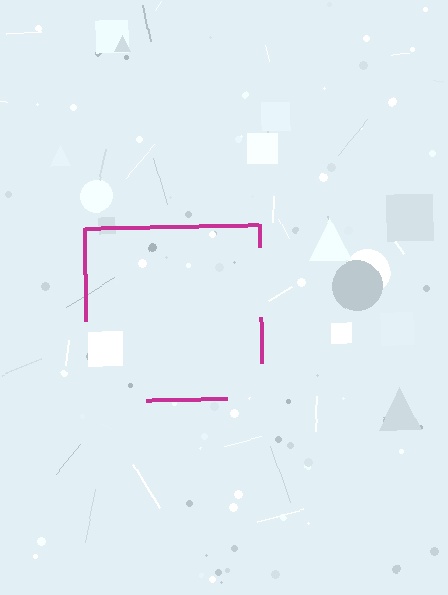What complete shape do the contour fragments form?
The contour fragments form a square.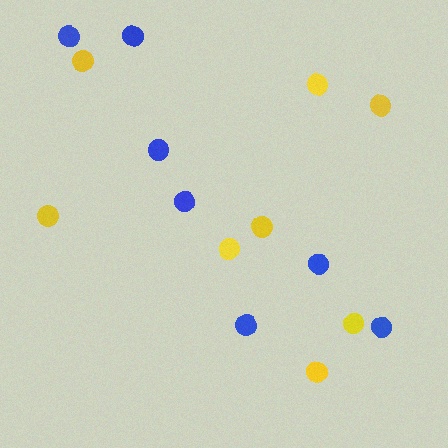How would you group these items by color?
There are 2 groups: one group of yellow circles (8) and one group of blue circles (7).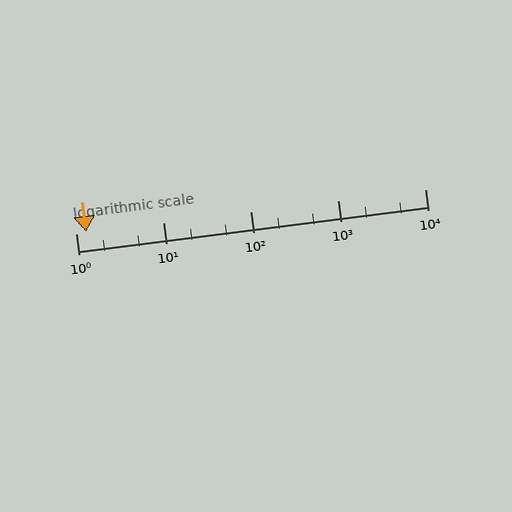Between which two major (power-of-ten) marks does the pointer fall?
The pointer is between 1 and 10.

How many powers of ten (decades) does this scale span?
The scale spans 4 decades, from 1 to 10000.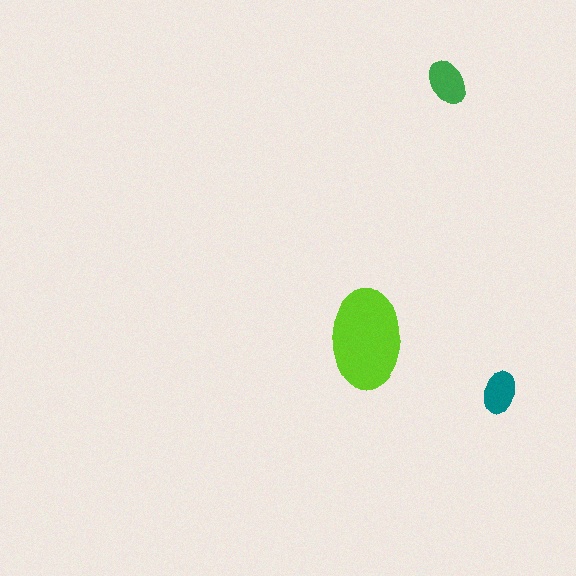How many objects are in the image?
There are 3 objects in the image.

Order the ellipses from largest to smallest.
the lime one, the green one, the teal one.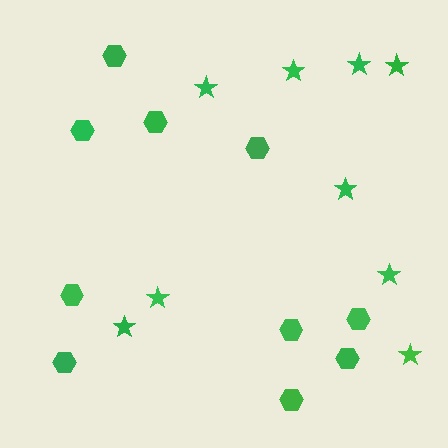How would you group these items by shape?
There are 2 groups: one group of stars (9) and one group of hexagons (10).